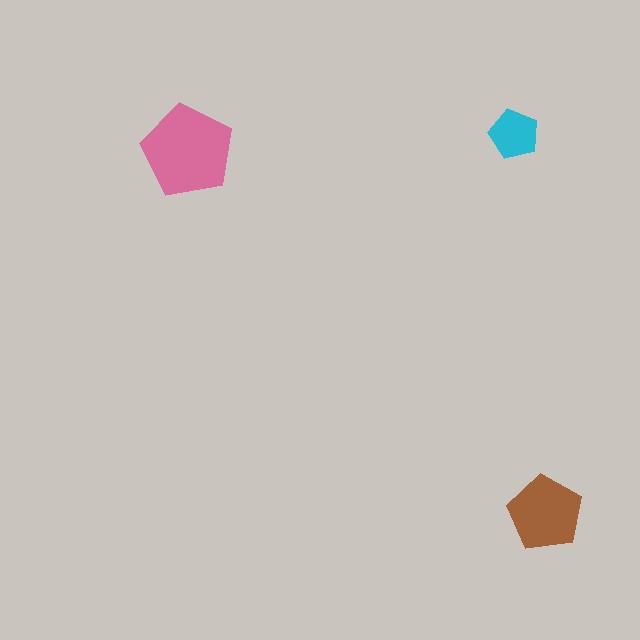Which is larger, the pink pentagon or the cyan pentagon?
The pink one.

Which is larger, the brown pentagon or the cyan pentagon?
The brown one.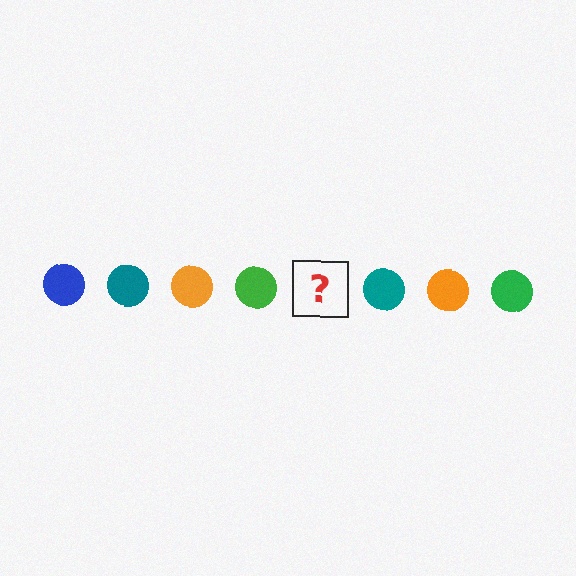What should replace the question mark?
The question mark should be replaced with a blue circle.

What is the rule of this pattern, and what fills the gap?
The rule is that the pattern cycles through blue, teal, orange, green circles. The gap should be filled with a blue circle.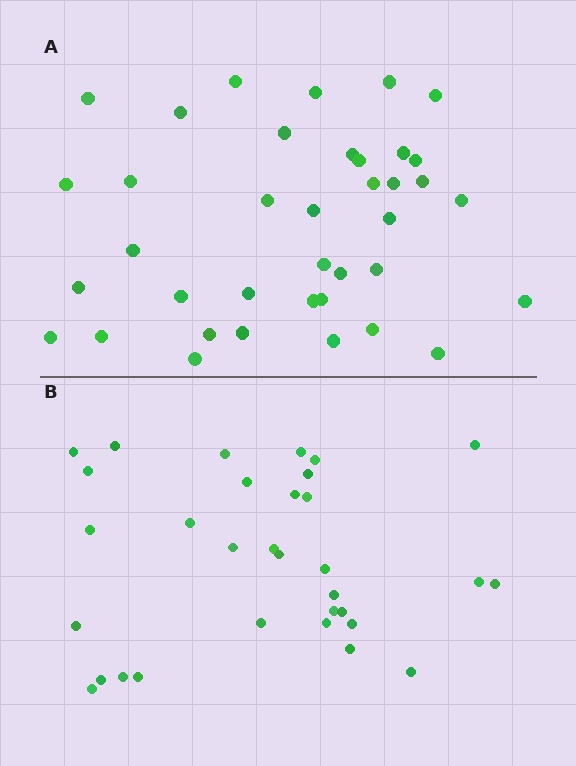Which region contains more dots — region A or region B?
Region A (the top region) has more dots.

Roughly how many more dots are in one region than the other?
Region A has about 6 more dots than region B.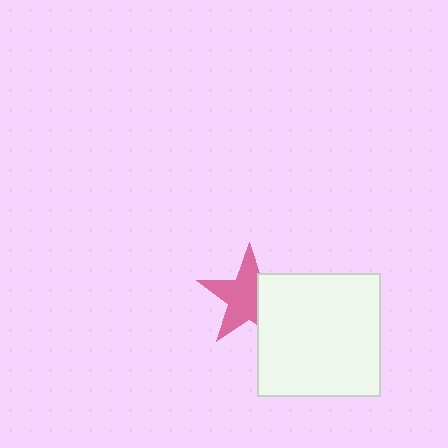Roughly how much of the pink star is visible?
Most of it is visible (roughly 66%).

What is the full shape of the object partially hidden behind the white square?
The partially hidden object is a pink star.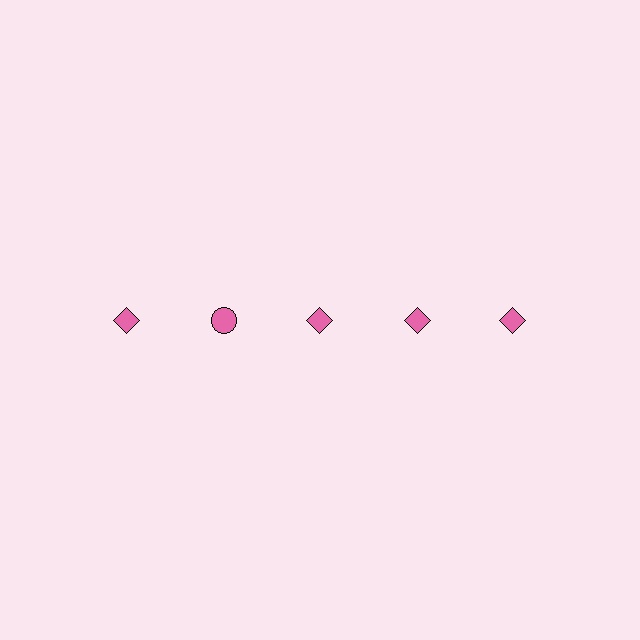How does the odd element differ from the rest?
It has a different shape: circle instead of diamond.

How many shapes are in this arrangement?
There are 5 shapes arranged in a grid pattern.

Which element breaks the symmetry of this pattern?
The pink circle in the top row, second from left column breaks the symmetry. All other shapes are pink diamonds.